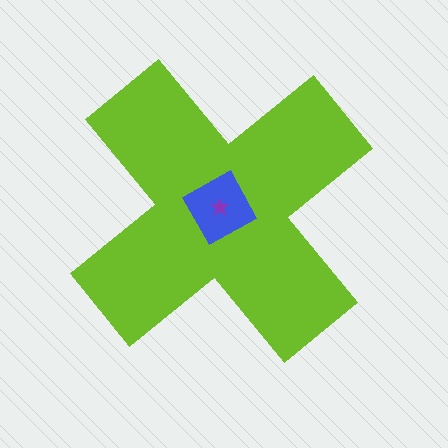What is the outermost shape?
The lime cross.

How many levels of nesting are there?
3.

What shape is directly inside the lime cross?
The blue diamond.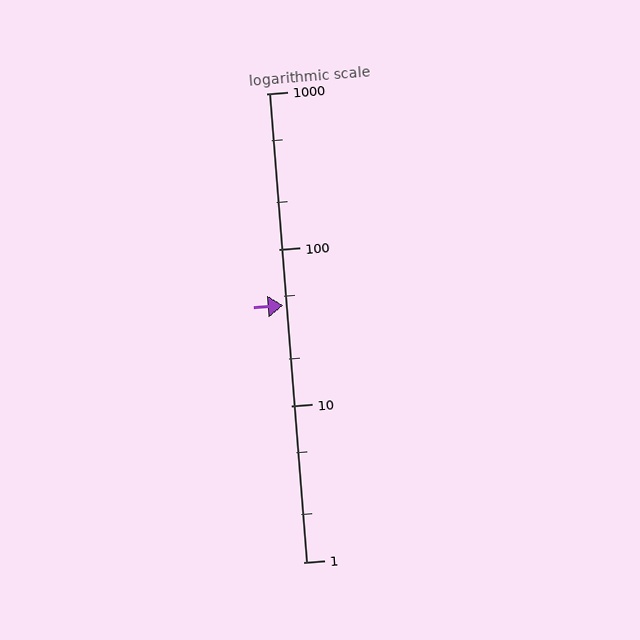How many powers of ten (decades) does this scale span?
The scale spans 3 decades, from 1 to 1000.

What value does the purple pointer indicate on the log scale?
The pointer indicates approximately 44.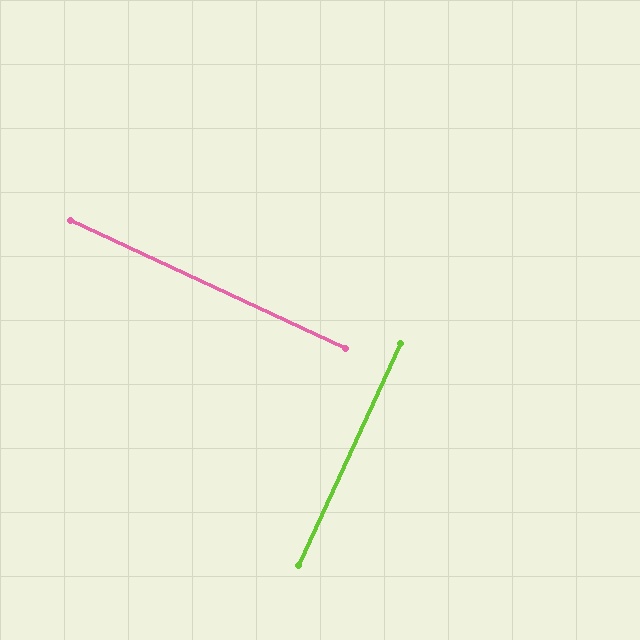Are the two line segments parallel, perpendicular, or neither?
Perpendicular — they meet at approximately 90°.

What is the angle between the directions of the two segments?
Approximately 90 degrees.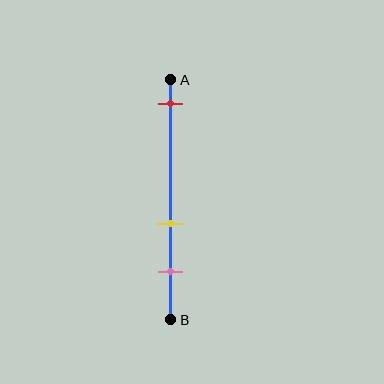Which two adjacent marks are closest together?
The yellow and pink marks are the closest adjacent pair.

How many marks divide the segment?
There are 3 marks dividing the segment.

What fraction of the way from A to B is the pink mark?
The pink mark is approximately 80% (0.8) of the way from A to B.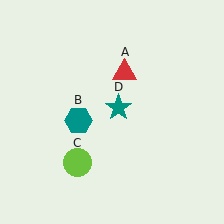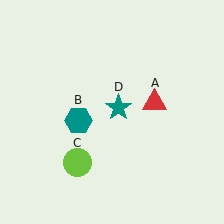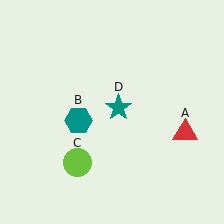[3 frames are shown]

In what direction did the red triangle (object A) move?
The red triangle (object A) moved down and to the right.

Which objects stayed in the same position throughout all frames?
Teal hexagon (object B) and lime circle (object C) and teal star (object D) remained stationary.